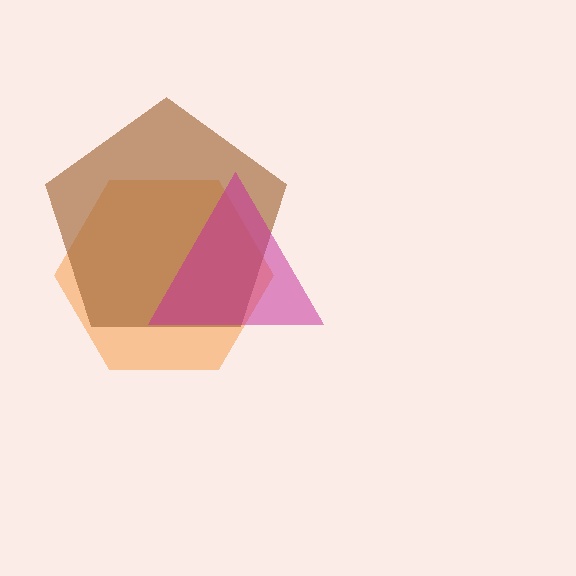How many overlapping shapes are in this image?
There are 3 overlapping shapes in the image.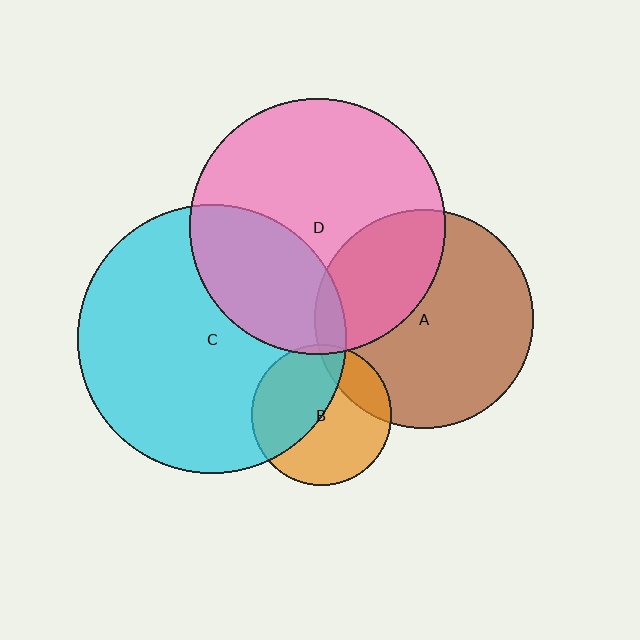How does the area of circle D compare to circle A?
Approximately 1.4 times.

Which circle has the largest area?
Circle C (cyan).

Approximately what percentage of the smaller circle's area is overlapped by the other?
Approximately 5%.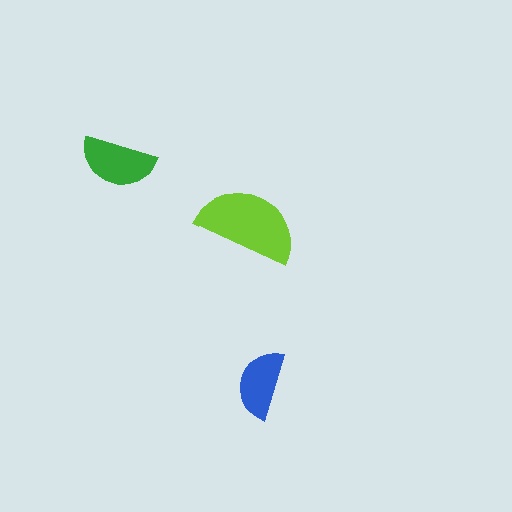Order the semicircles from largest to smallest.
the lime one, the green one, the blue one.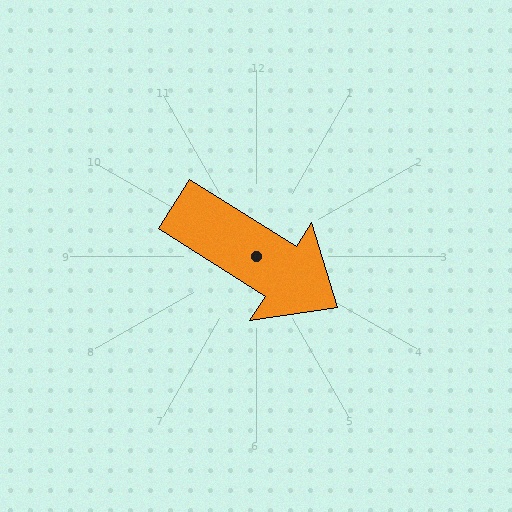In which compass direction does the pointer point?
Southeast.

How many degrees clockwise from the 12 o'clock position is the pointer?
Approximately 122 degrees.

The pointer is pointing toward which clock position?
Roughly 4 o'clock.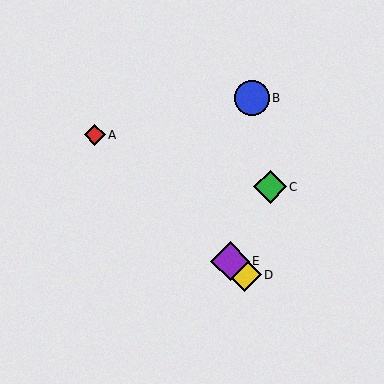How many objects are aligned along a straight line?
3 objects (A, D, E) are aligned along a straight line.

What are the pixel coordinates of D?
Object D is at (244, 275).